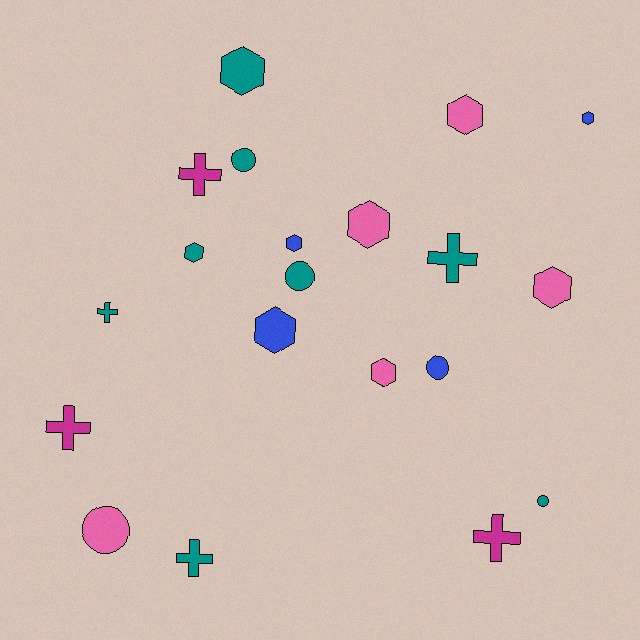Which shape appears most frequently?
Hexagon, with 9 objects.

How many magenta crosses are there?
There are 3 magenta crosses.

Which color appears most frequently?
Teal, with 8 objects.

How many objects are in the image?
There are 20 objects.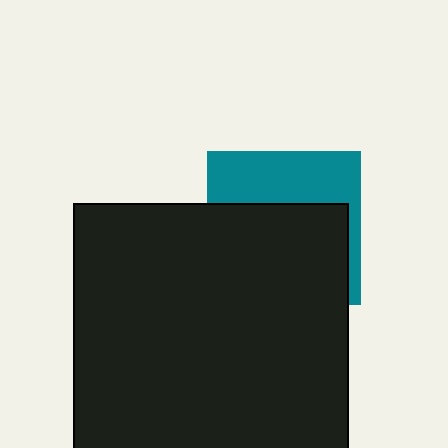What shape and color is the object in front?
The object in front is a black rectangle.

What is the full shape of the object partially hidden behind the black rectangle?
The partially hidden object is a teal square.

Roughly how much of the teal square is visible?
A small part of it is visible (roughly 39%).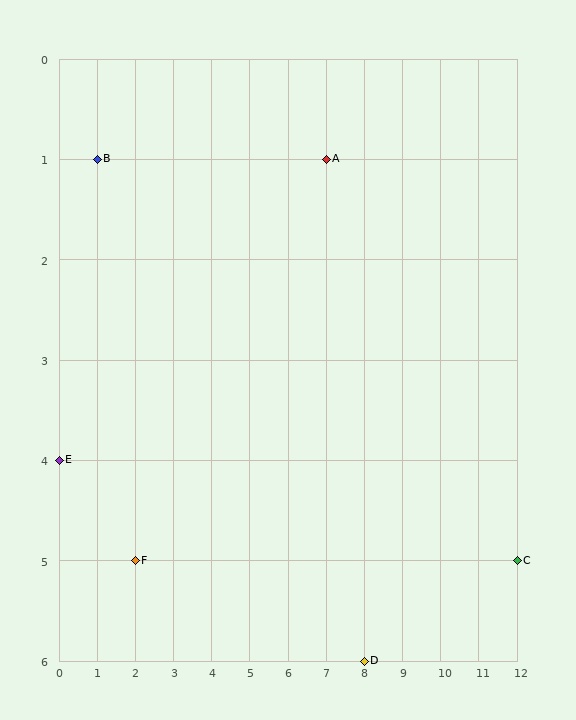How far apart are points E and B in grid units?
Points E and B are 1 column and 3 rows apart (about 3.2 grid units diagonally).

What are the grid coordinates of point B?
Point B is at grid coordinates (1, 1).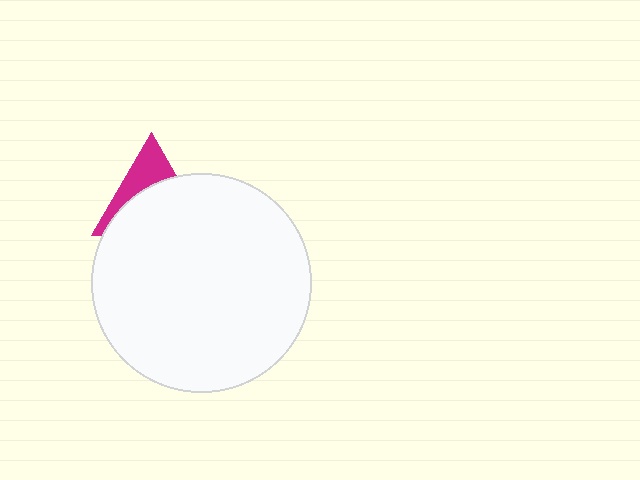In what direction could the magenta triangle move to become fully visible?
The magenta triangle could move up. That would shift it out from behind the white circle entirely.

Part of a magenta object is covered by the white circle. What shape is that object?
It is a triangle.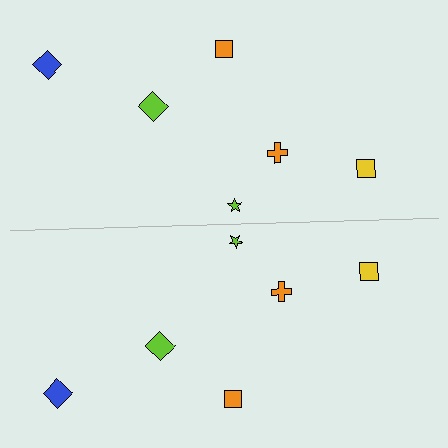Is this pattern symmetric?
Yes, this pattern has bilateral (reflection) symmetry.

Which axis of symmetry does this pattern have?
The pattern has a horizontal axis of symmetry running through the center of the image.